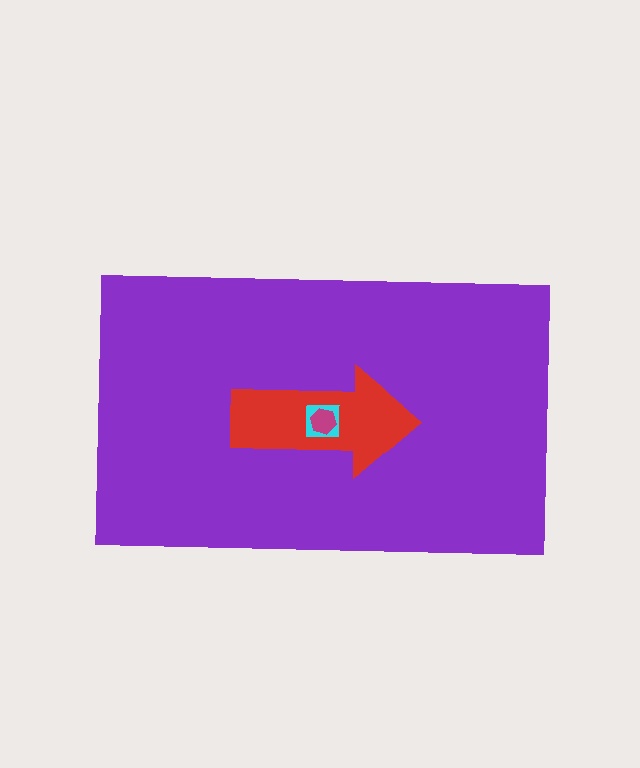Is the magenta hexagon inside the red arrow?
Yes.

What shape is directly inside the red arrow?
The cyan square.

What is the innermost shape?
The magenta hexagon.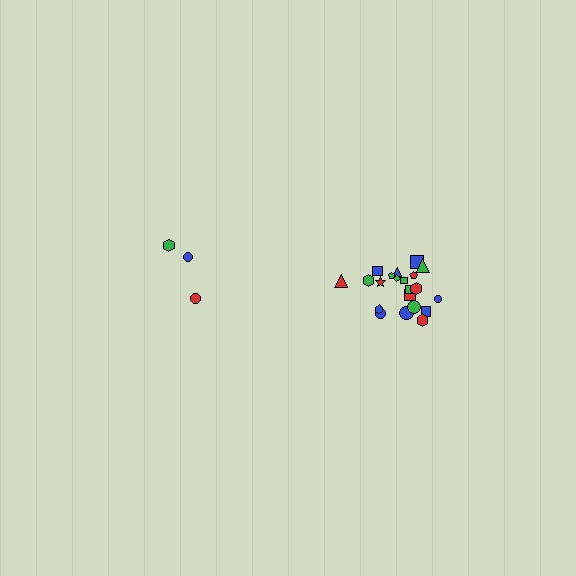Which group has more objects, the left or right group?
The right group.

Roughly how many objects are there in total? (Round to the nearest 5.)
Roughly 25 objects in total.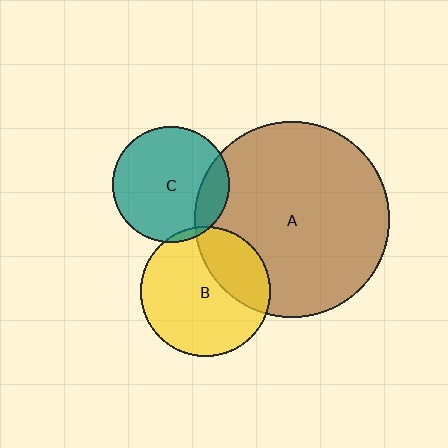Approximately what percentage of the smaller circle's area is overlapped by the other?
Approximately 30%.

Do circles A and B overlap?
Yes.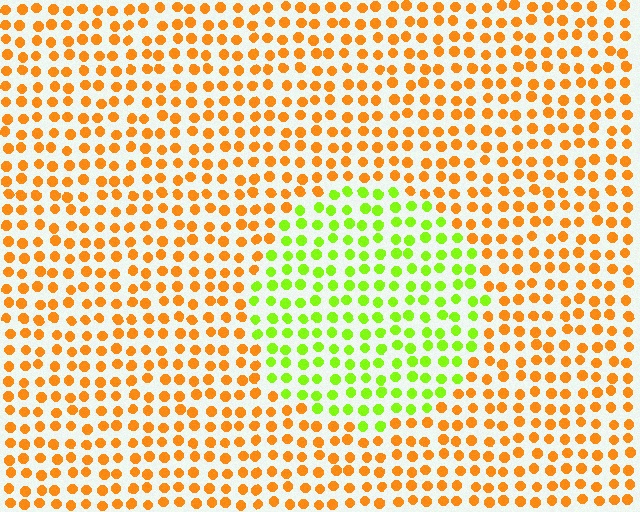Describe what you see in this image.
The image is filled with small orange elements in a uniform arrangement. A circle-shaped region is visible where the elements are tinted to a slightly different hue, forming a subtle color boundary.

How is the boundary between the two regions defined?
The boundary is defined purely by a slight shift in hue (about 61 degrees). Spacing, size, and orientation are identical on both sides.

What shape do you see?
I see a circle.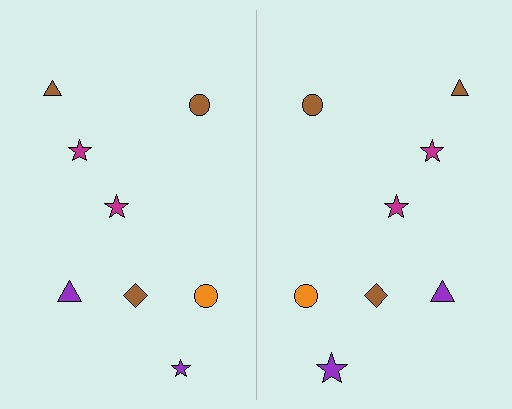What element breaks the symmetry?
The purple star on the right side has a different size than its mirror counterpart.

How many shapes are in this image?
There are 16 shapes in this image.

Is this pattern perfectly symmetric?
No, the pattern is not perfectly symmetric. The purple star on the right side has a different size than its mirror counterpart.